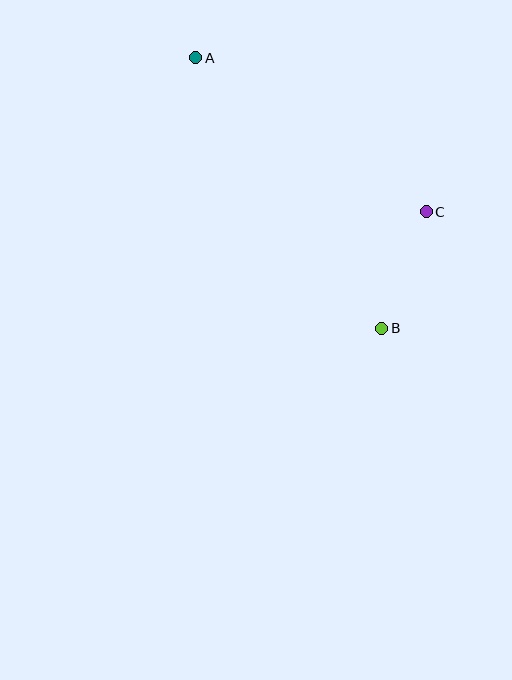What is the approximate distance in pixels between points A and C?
The distance between A and C is approximately 277 pixels.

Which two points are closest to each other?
Points B and C are closest to each other.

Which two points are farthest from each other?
Points A and B are farthest from each other.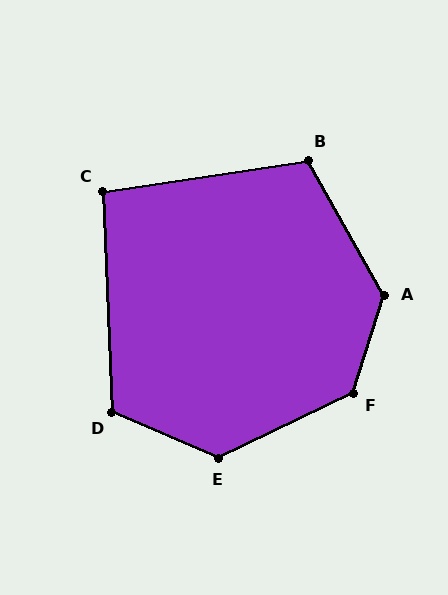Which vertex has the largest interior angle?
F, at approximately 134 degrees.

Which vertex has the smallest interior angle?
C, at approximately 96 degrees.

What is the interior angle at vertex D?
Approximately 115 degrees (obtuse).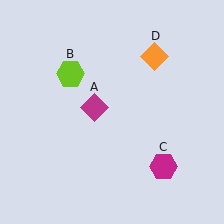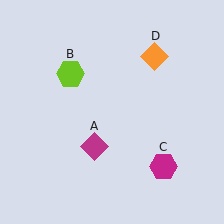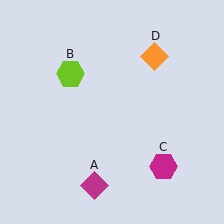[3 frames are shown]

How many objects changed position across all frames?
1 object changed position: magenta diamond (object A).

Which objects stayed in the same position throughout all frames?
Lime hexagon (object B) and magenta hexagon (object C) and orange diamond (object D) remained stationary.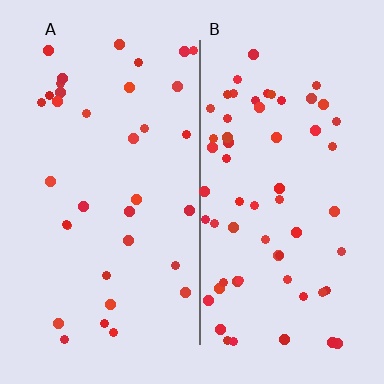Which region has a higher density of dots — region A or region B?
B (the right).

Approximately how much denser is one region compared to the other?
Approximately 1.7× — region B over region A.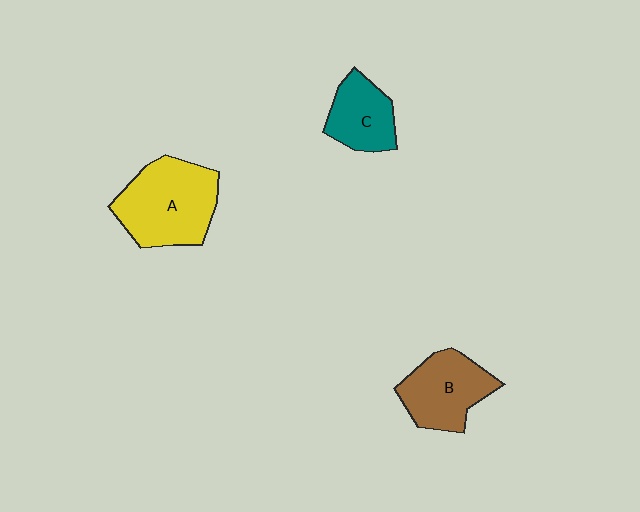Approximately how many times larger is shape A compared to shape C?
Approximately 1.7 times.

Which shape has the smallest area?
Shape C (teal).